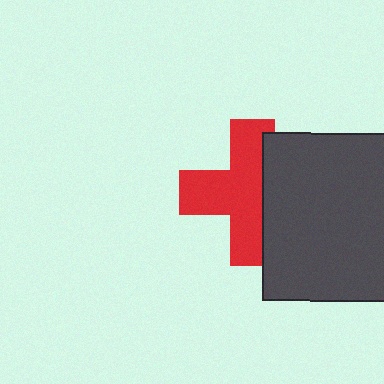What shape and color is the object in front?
The object in front is a dark gray square.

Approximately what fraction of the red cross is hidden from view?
Roughly 37% of the red cross is hidden behind the dark gray square.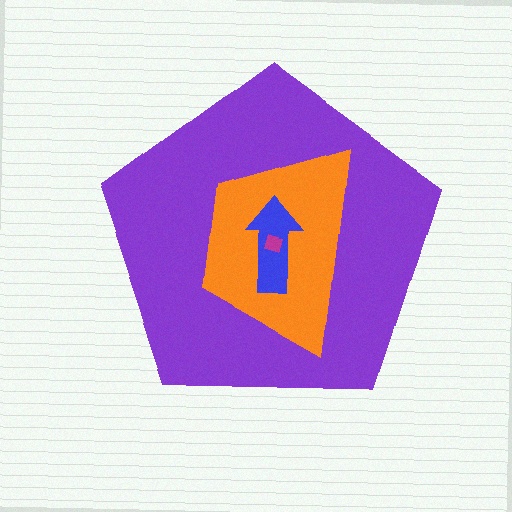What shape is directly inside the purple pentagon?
The orange trapezoid.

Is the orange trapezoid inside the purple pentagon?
Yes.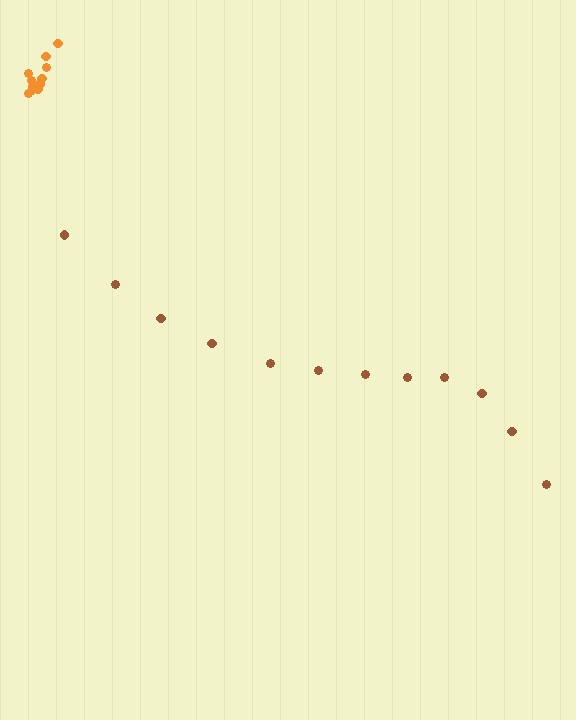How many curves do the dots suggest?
There are 2 distinct paths.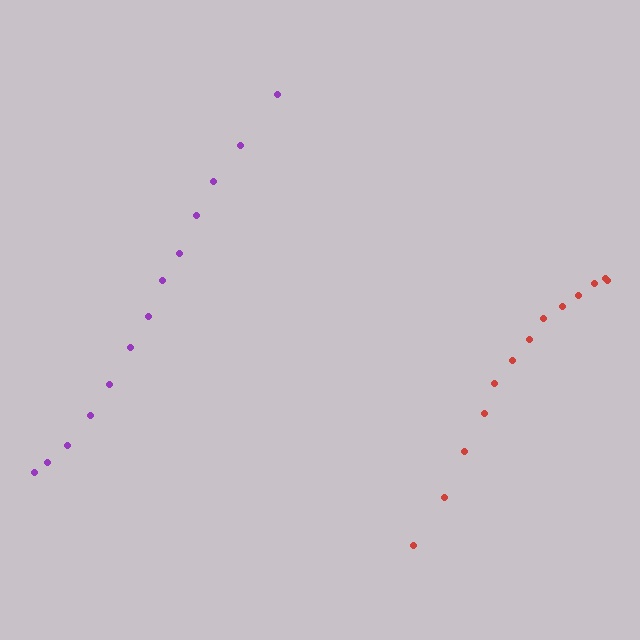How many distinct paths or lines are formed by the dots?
There are 2 distinct paths.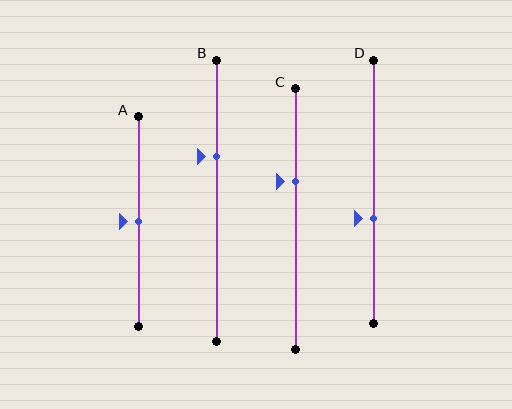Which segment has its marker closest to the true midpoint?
Segment A has its marker closest to the true midpoint.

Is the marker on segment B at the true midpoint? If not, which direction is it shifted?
No, the marker on segment B is shifted upward by about 16% of the segment length.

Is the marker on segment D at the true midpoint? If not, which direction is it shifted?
No, the marker on segment D is shifted downward by about 10% of the segment length.